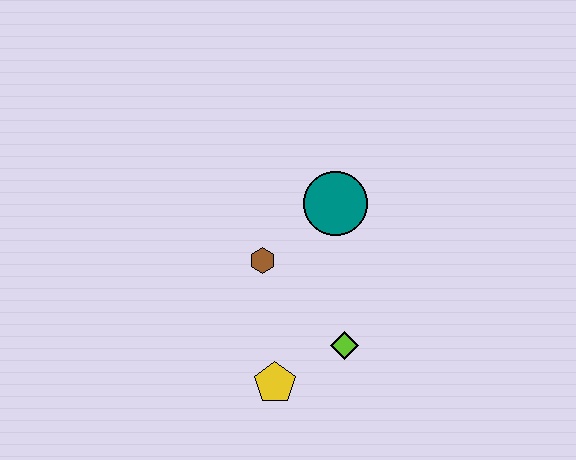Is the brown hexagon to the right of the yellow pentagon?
No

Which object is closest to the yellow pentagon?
The lime diamond is closest to the yellow pentagon.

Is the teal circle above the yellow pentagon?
Yes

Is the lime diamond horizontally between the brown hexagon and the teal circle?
No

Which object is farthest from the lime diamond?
The teal circle is farthest from the lime diamond.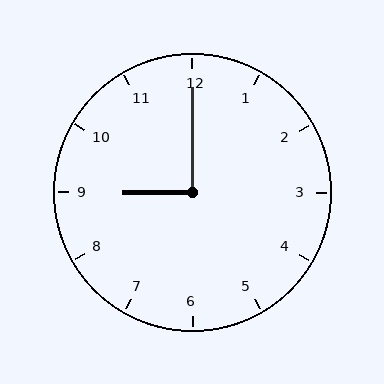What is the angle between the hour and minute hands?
Approximately 90 degrees.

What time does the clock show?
9:00.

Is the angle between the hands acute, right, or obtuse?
It is right.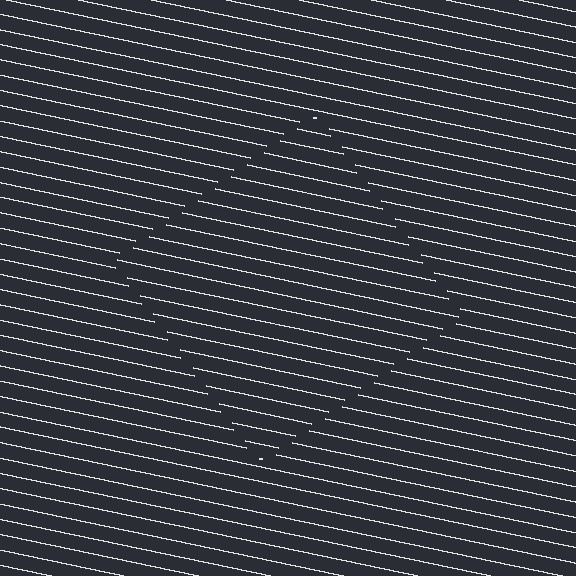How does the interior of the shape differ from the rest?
The interior of the shape contains the same grating, shifted by half a period — the contour is defined by the phase discontinuity where line-ends from the inner and outer gratings abut.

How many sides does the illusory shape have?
4 sides — the line-ends trace a square.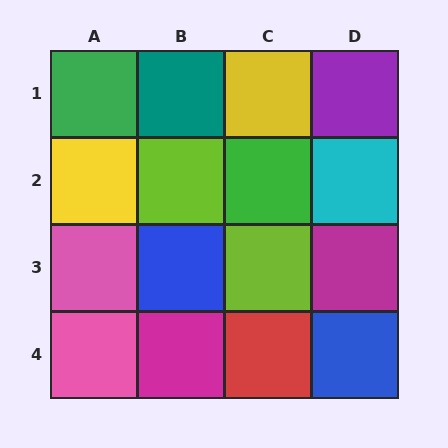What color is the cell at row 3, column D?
Magenta.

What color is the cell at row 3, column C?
Lime.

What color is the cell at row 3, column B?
Blue.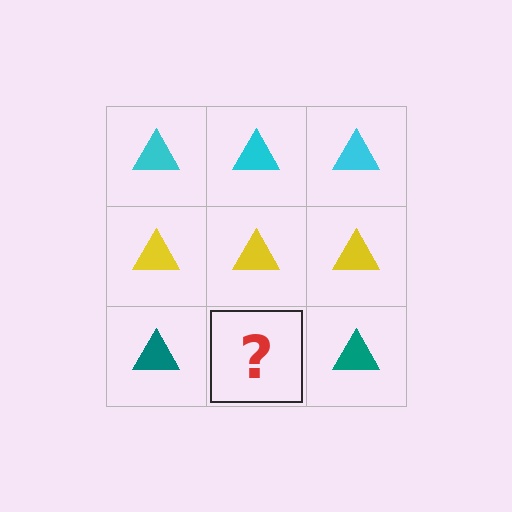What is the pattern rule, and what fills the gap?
The rule is that each row has a consistent color. The gap should be filled with a teal triangle.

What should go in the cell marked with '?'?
The missing cell should contain a teal triangle.